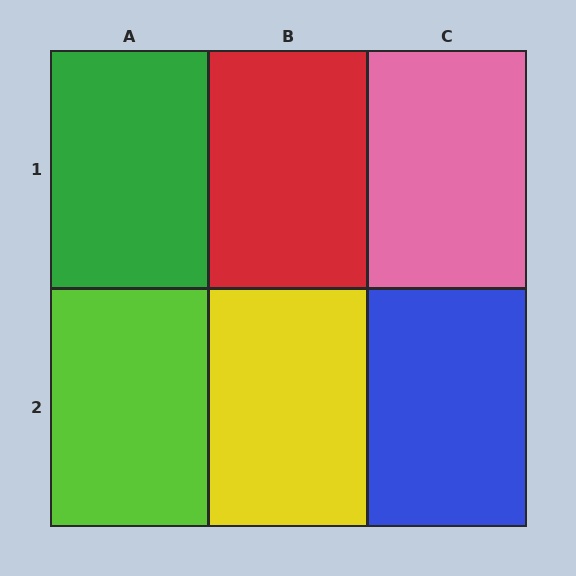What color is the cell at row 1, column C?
Pink.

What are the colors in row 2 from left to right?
Lime, yellow, blue.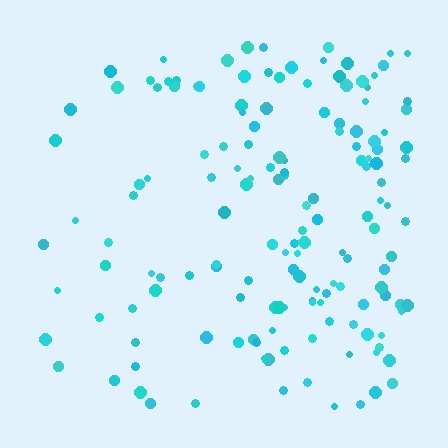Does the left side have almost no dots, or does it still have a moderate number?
Still a moderate number, just noticeably fewer than the right.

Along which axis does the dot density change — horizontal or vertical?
Horizontal.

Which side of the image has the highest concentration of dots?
The right.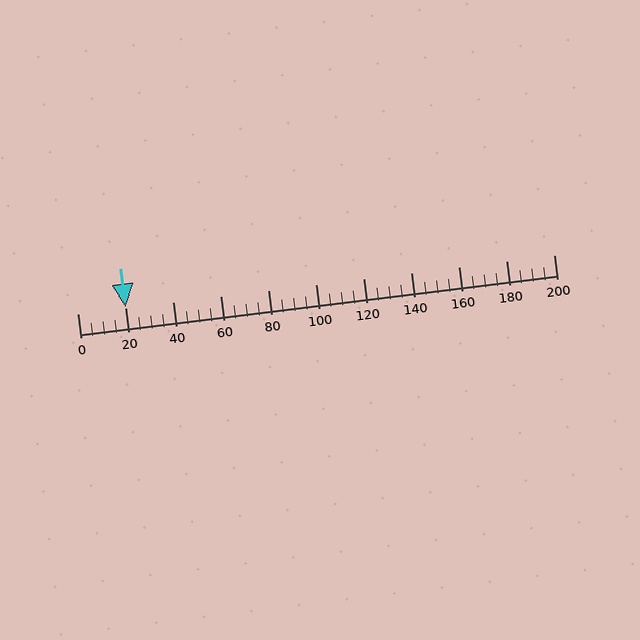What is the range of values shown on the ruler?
The ruler shows values from 0 to 200.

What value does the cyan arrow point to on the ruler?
The cyan arrow points to approximately 20.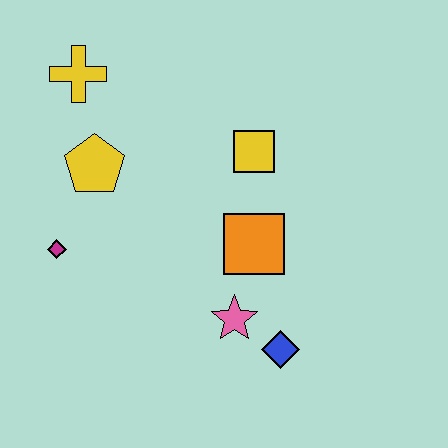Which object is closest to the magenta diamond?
The yellow pentagon is closest to the magenta diamond.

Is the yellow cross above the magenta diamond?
Yes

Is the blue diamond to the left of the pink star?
No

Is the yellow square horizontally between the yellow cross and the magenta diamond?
No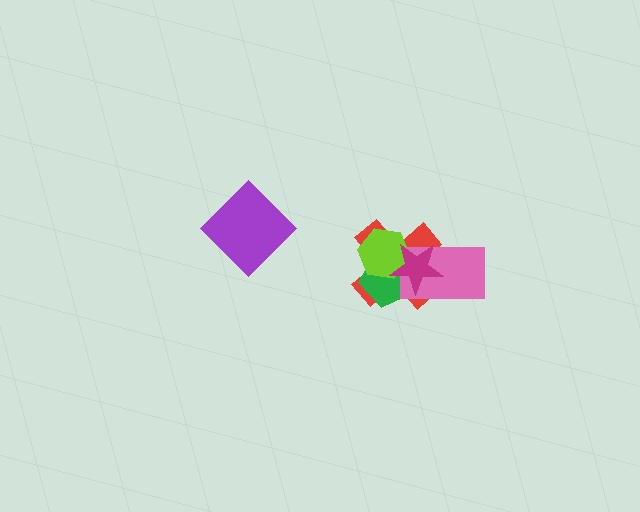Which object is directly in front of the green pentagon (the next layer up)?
The pink rectangle is directly in front of the green pentagon.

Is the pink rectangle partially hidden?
Yes, it is partially covered by another shape.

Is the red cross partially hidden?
Yes, it is partially covered by another shape.